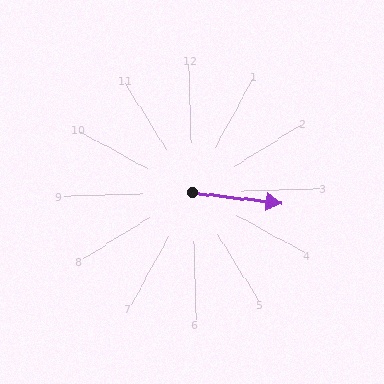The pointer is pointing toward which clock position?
Roughly 3 o'clock.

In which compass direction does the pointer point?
East.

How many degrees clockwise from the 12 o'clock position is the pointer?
Approximately 99 degrees.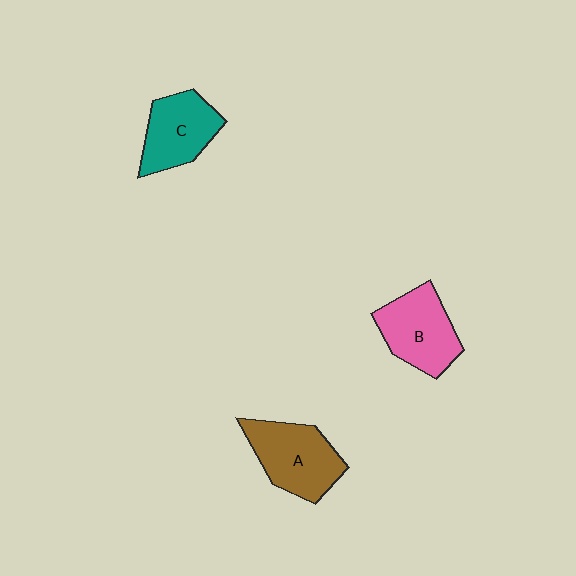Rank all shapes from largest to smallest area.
From largest to smallest: A (brown), B (pink), C (teal).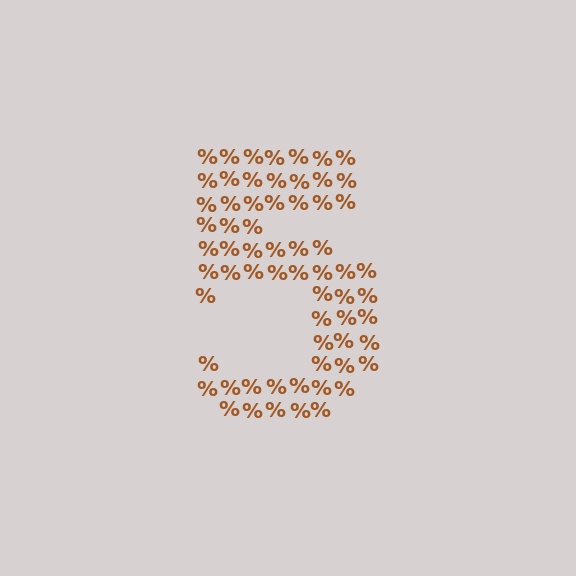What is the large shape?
The large shape is the digit 5.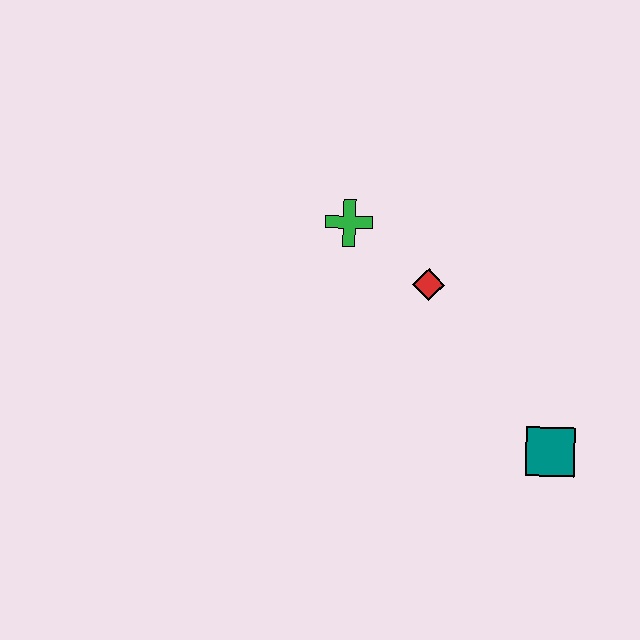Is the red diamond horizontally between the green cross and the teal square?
Yes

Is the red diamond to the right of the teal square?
No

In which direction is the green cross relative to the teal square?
The green cross is above the teal square.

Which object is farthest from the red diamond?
The teal square is farthest from the red diamond.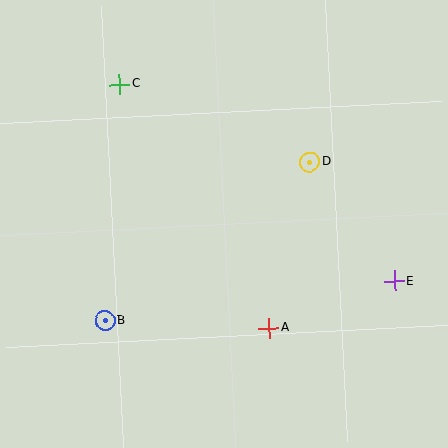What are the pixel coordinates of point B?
Point B is at (105, 321).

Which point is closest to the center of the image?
Point D at (310, 162) is closest to the center.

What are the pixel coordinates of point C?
Point C is at (119, 84).